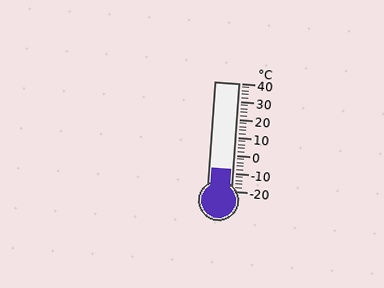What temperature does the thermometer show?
The thermometer shows approximately -8°C.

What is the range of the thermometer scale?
The thermometer scale ranges from -20°C to 40°C.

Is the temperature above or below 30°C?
The temperature is below 30°C.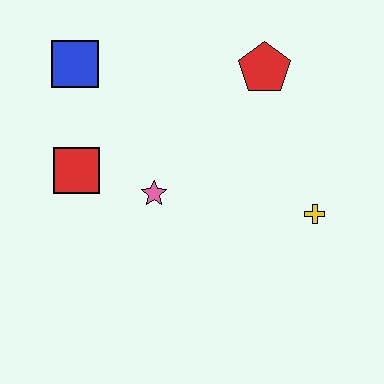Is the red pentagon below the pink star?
No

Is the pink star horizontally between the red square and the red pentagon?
Yes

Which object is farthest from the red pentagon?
The red square is farthest from the red pentagon.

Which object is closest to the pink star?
The red square is closest to the pink star.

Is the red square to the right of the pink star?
No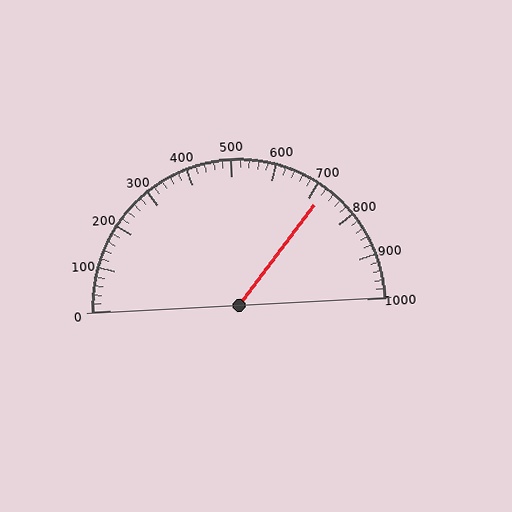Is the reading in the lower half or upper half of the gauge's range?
The reading is in the upper half of the range (0 to 1000).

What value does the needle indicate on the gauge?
The needle indicates approximately 720.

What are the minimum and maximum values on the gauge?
The gauge ranges from 0 to 1000.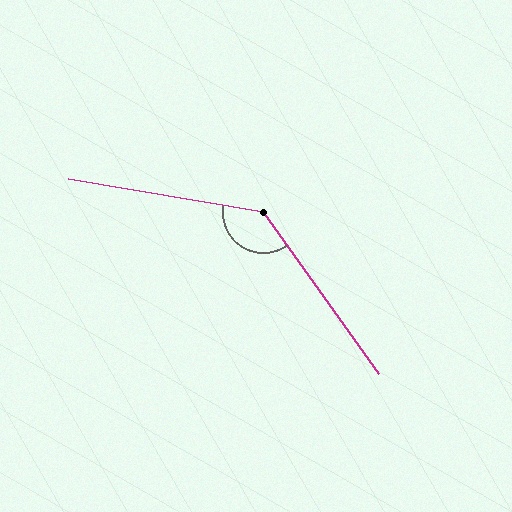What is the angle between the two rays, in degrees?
Approximately 135 degrees.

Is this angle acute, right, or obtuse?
It is obtuse.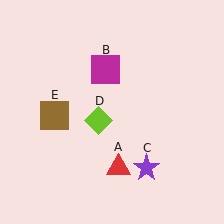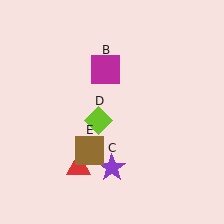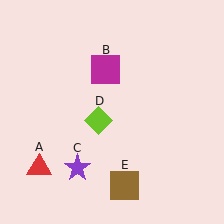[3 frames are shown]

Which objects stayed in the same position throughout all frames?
Magenta square (object B) and lime diamond (object D) remained stationary.